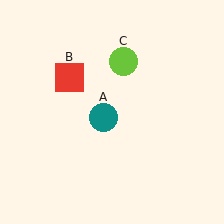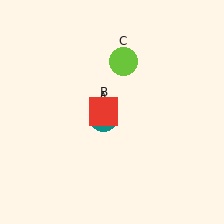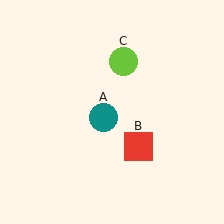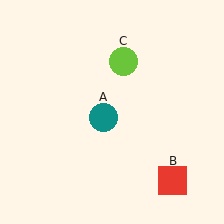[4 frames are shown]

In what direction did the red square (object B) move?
The red square (object B) moved down and to the right.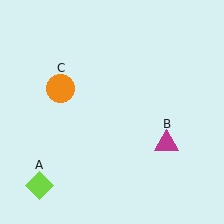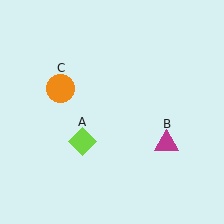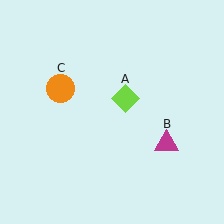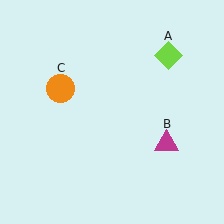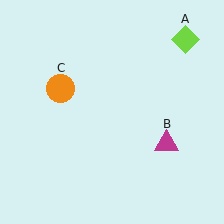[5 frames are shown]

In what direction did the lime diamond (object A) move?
The lime diamond (object A) moved up and to the right.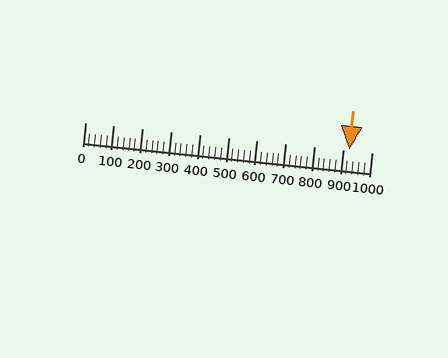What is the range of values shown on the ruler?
The ruler shows values from 0 to 1000.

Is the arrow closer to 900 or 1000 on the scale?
The arrow is closer to 900.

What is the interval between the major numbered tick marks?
The major tick marks are spaced 100 units apart.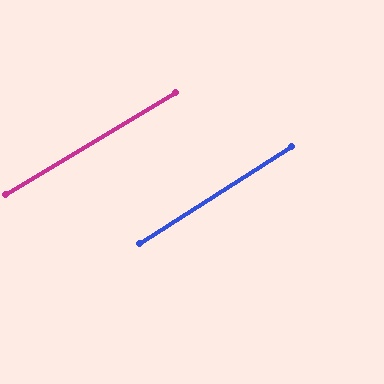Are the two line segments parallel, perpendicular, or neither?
Parallel — their directions differ by only 1.6°.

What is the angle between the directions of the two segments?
Approximately 2 degrees.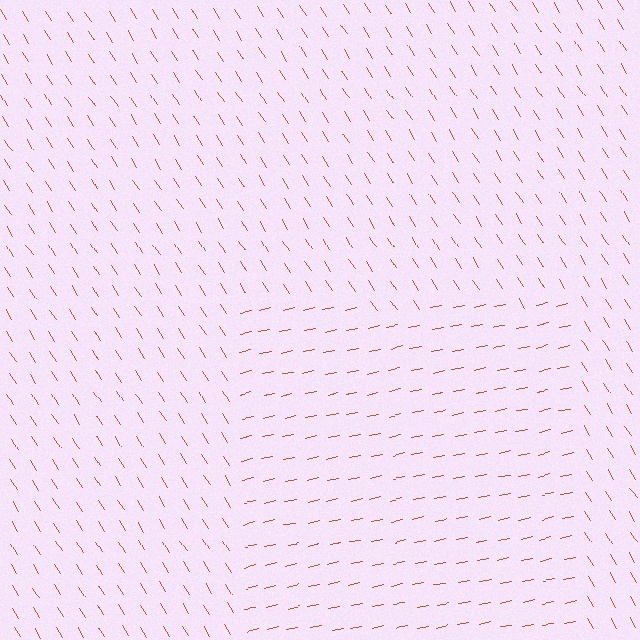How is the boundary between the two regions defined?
The boundary is defined purely by a change in line orientation (approximately 70 degrees difference). All lines are the same color and thickness.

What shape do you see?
I see a rectangle.